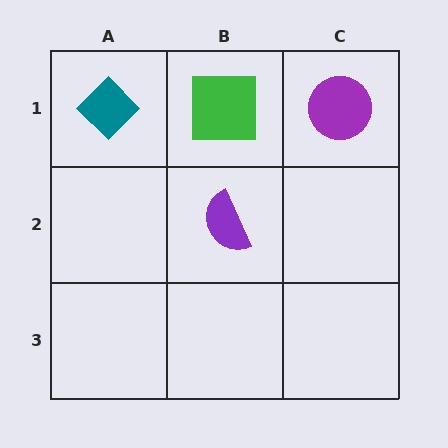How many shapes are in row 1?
3 shapes.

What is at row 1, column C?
A purple circle.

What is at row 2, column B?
A purple semicircle.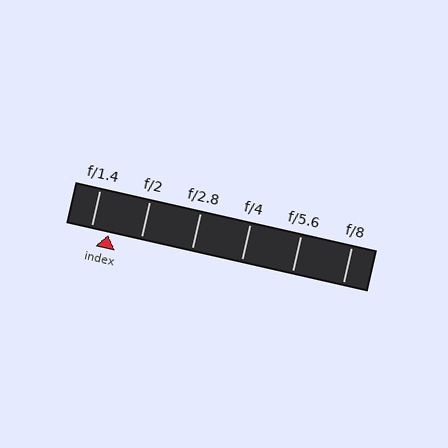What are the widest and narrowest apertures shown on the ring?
The widest aperture shown is f/1.4 and the narrowest is f/8.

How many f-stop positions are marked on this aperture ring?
There are 6 f-stop positions marked.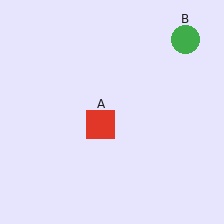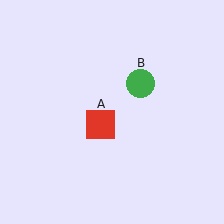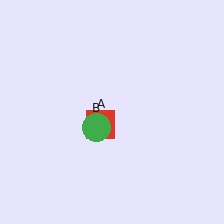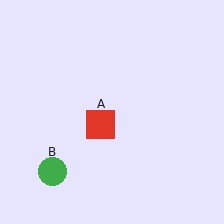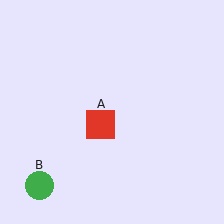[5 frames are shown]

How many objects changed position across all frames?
1 object changed position: green circle (object B).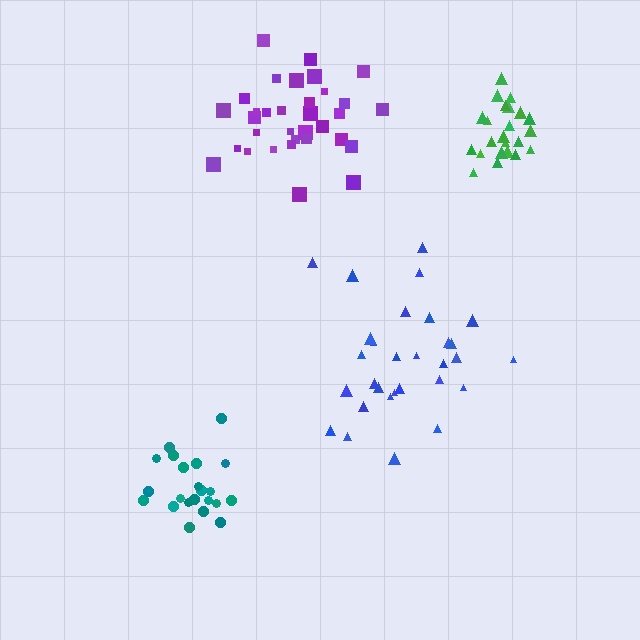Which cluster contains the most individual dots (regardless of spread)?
Purple (33).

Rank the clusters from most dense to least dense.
green, teal, purple, blue.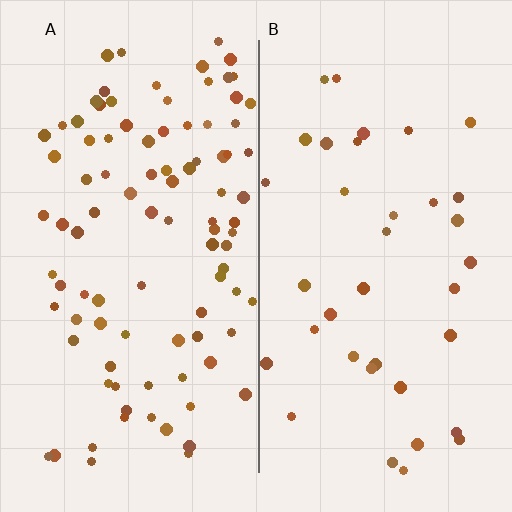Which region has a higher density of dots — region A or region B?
A (the left).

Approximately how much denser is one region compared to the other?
Approximately 2.6× — region A over region B.